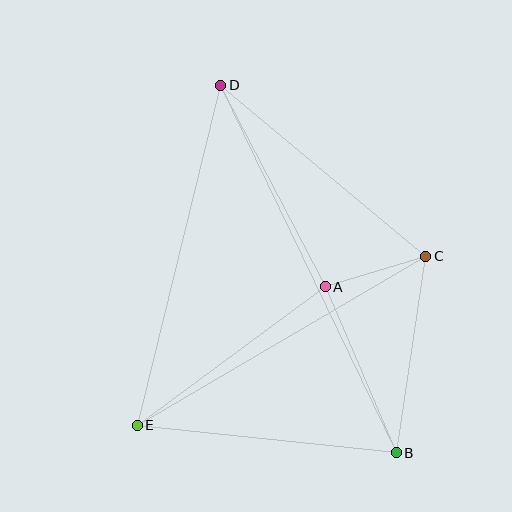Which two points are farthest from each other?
Points B and D are farthest from each other.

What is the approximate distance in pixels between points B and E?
The distance between B and E is approximately 260 pixels.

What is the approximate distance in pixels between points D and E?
The distance between D and E is approximately 350 pixels.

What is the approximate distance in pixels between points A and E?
The distance between A and E is approximately 233 pixels.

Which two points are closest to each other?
Points A and C are closest to each other.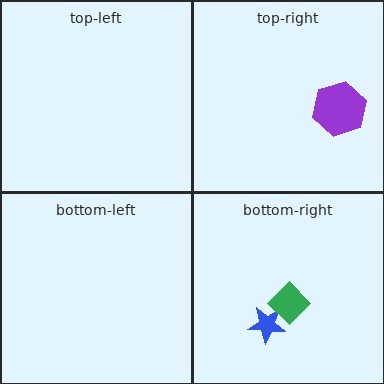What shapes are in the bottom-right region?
The blue star, the green diamond.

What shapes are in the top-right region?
The purple hexagon.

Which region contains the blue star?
The bottom-right region.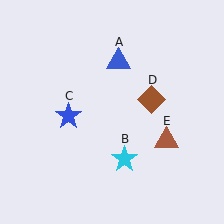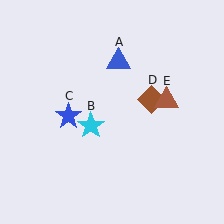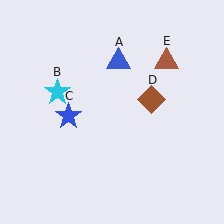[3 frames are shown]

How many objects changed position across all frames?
2 objects changed position: cyan star (object B), brown triangle (object E).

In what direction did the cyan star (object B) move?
The cyan star (object B) moved up and to the left.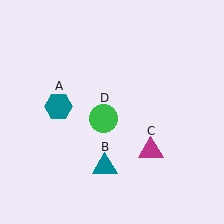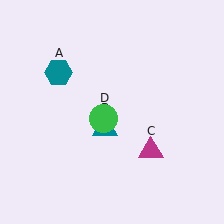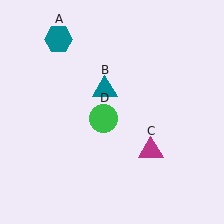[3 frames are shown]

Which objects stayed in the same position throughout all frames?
Magenta triangle (object C) and green circle (object D) remained stationary.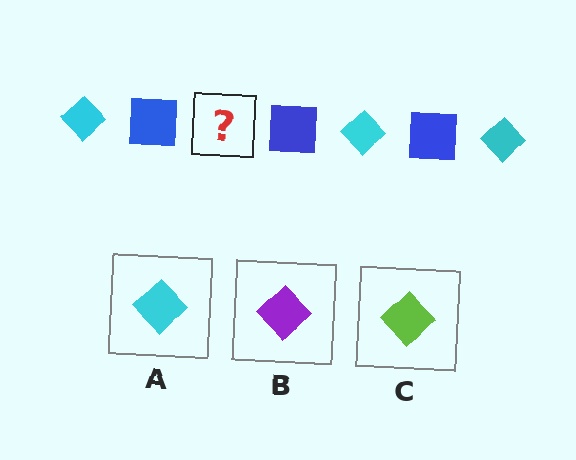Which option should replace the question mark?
Option A.